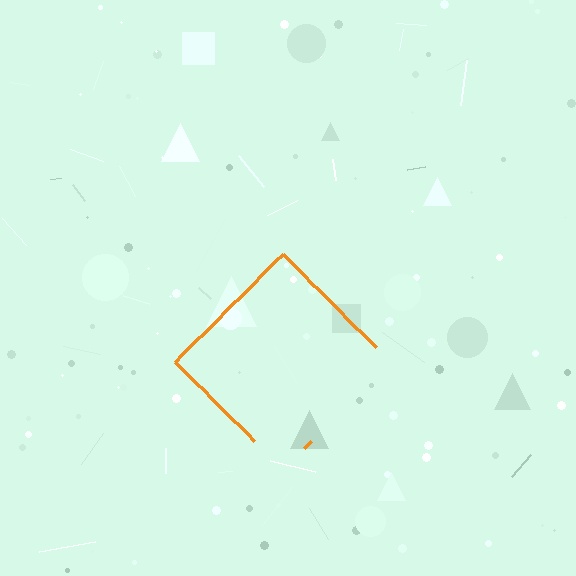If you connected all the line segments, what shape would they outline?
They would outline a diamond.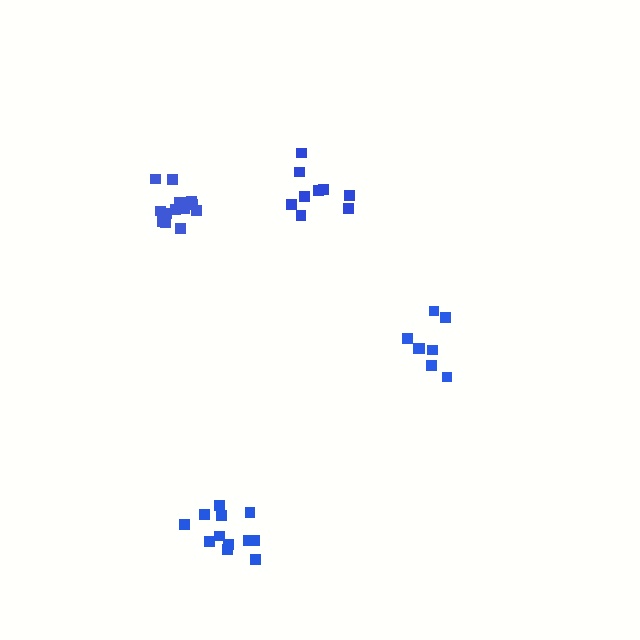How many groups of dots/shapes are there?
There are 4 groups.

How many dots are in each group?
Group 1: 9 dots, Group 2: 8 dots, Group 3: 14 dots, Group 4: 12 dots (43 total).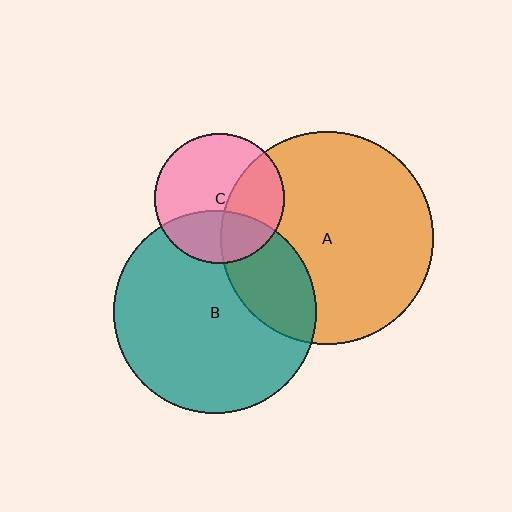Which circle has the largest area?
Circle A (orange).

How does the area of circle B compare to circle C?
Approximately 2.4 times.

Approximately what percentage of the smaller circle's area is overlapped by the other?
Approximately 25%.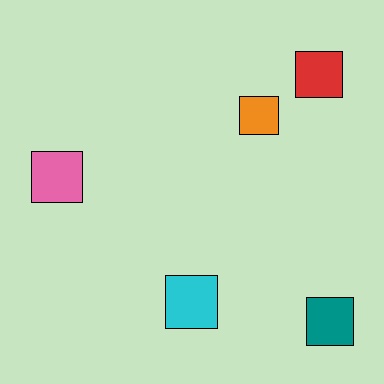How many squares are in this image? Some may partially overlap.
There are 5 squares.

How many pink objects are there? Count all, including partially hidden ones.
There is 1 pink object.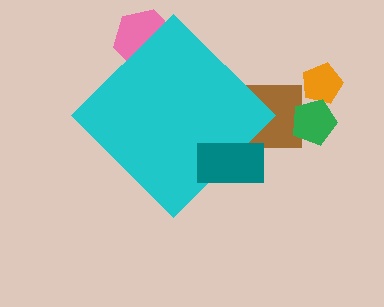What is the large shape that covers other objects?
A cyan diamond.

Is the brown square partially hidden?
Yes, the brown square is partially hidden behind the cyan diamond.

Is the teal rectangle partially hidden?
No, the teal rectangle is fully visible.